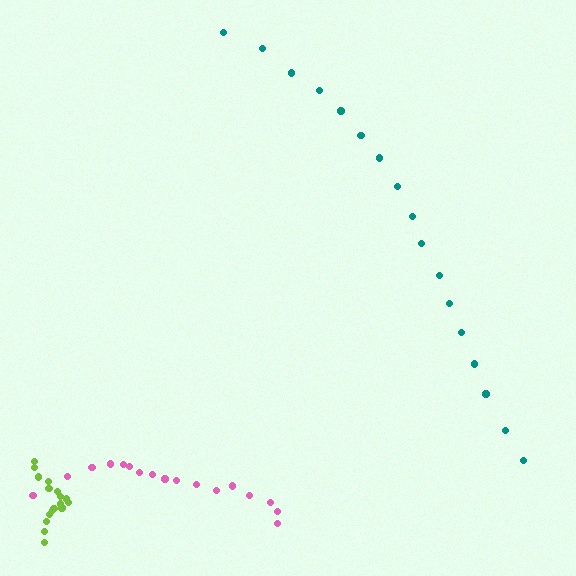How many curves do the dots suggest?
There are 3 distinct paths.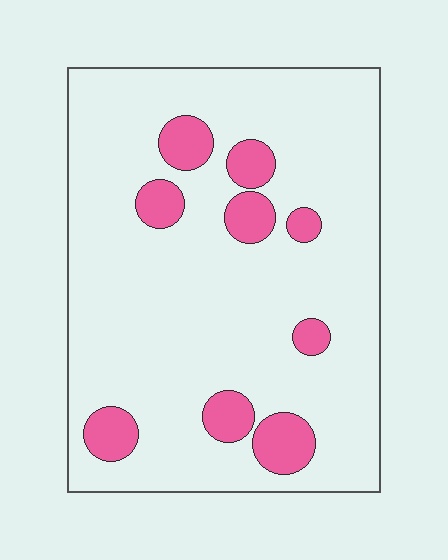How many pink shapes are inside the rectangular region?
9.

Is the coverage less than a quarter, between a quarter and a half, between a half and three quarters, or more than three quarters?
Less than a quarter.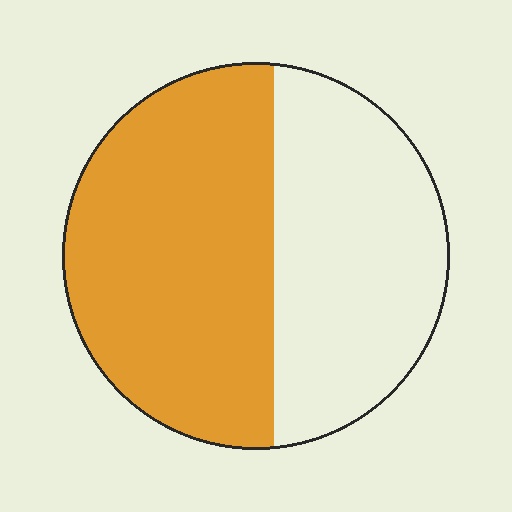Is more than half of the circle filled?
Yes.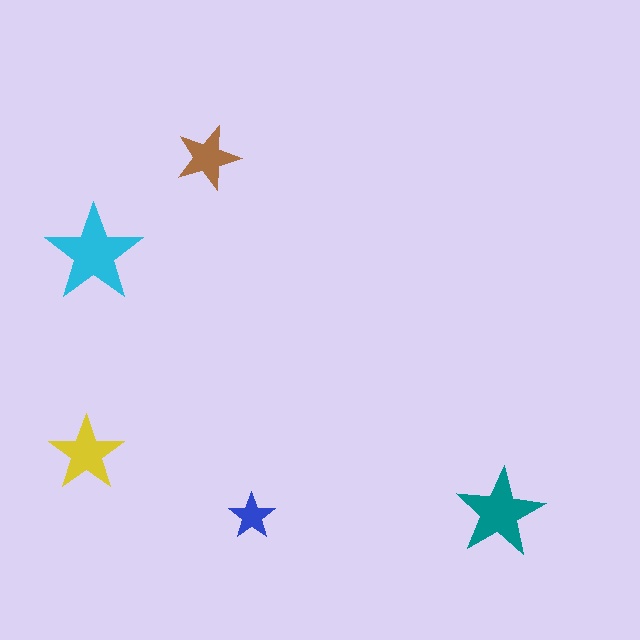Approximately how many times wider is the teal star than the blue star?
About 2 times wider.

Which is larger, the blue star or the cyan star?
The cyan one.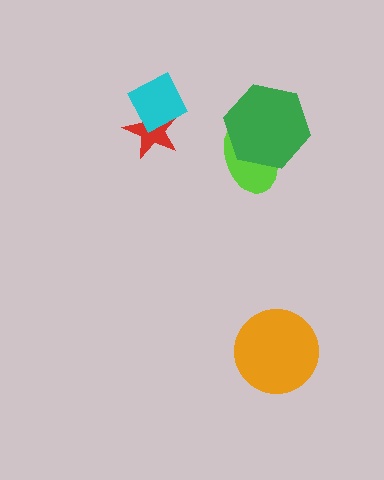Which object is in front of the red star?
The cyan diamond is in front of the red star.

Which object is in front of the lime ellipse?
The green hexagon is in front of the lime ellipse.